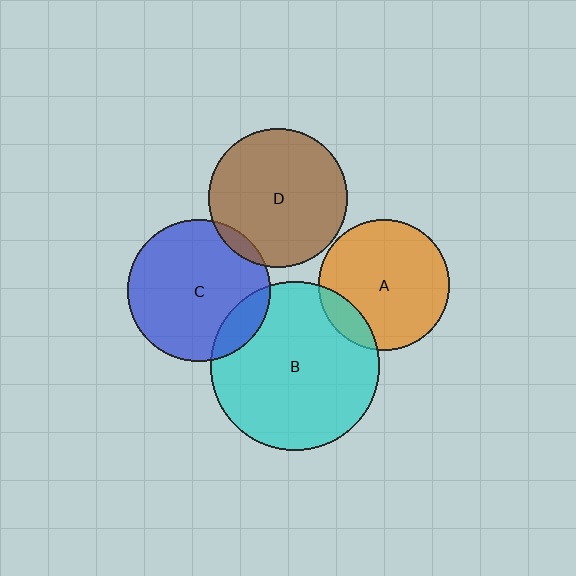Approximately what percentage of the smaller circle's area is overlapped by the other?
Approximately 15%.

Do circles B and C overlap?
Yes.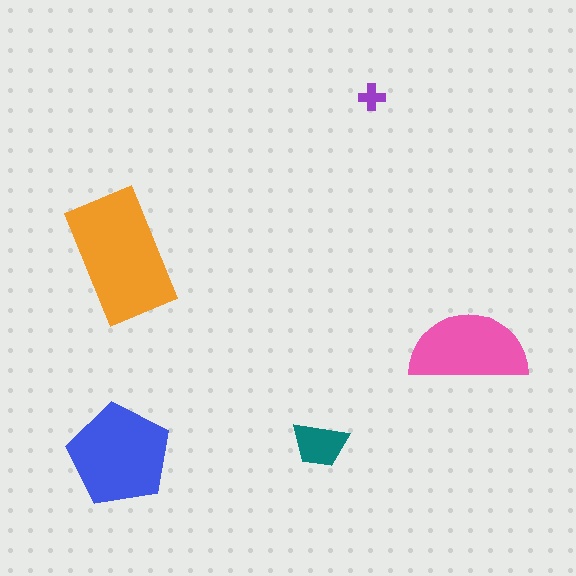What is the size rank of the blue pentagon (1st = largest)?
2nd.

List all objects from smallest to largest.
The purple cross, the teal trapezoid, the pink semicircle, the blue pentagon, the orange rectangle.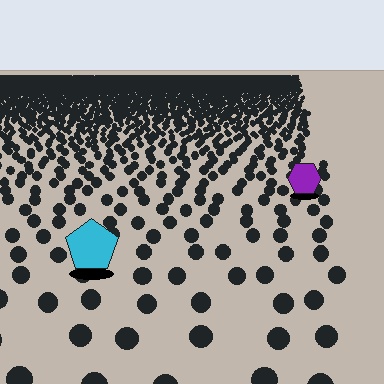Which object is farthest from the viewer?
The purple hexagon is farthest from the viewer. It appears smaller and the ground texture around it is denser.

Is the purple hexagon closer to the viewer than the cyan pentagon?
No. The cyan pentagon is closer — you can tell from the texture gradient: the ground texture is coarser near it.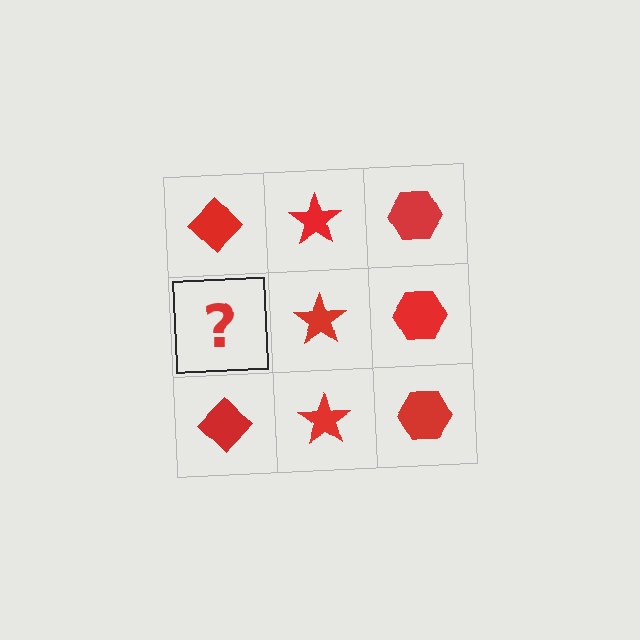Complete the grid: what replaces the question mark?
The question mark should be replaced with a red diamond.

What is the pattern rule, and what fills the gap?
The rule is that each column has a consistent shape. The gap should be filled with a red diamond.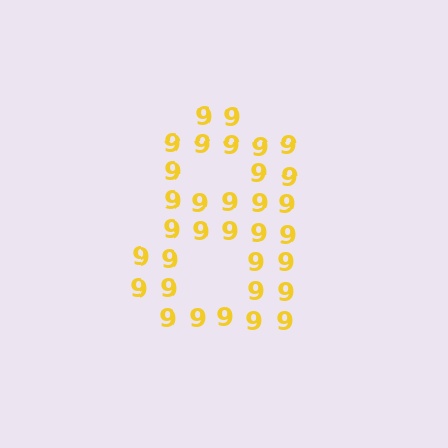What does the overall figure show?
The overall figure shows the digit 8.